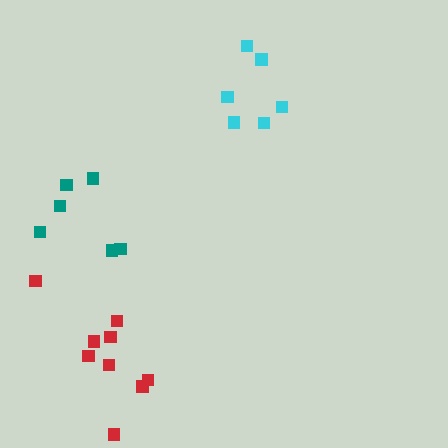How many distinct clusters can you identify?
There are 3 distinct clusters.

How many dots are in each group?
Group 1: 6 dots, Group 2: 9 dots, Group 3: 6 dots (21 total).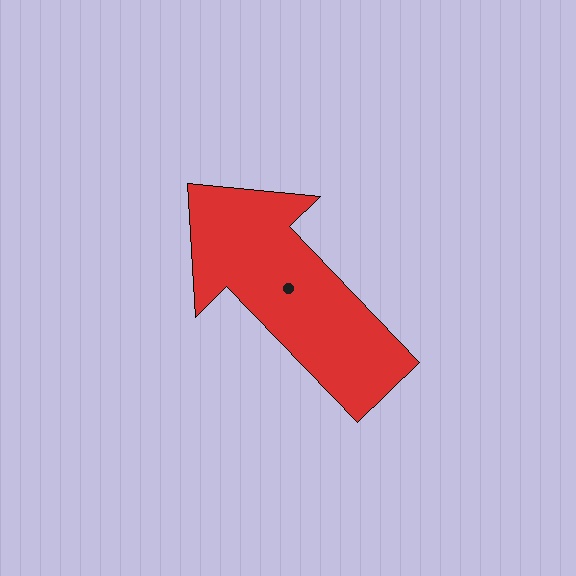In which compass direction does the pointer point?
Northwest.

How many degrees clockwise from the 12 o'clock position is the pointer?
Approximately 316 degrees.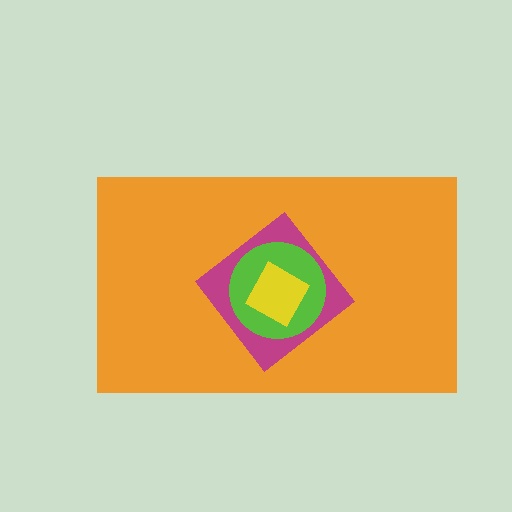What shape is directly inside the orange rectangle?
The magenta diamond.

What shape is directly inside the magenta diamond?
The lime circle.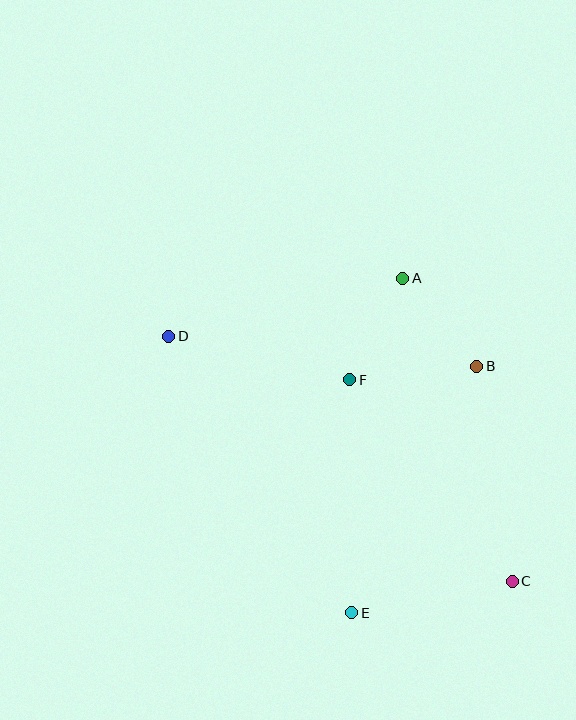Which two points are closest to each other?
Points A and F are closest to each other.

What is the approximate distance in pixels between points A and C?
The distance between A and C is approximately 322 pixels.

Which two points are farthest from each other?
Points C and D are farthest from each other.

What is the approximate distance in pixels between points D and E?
The distance between D and E is approximately 332 pixels.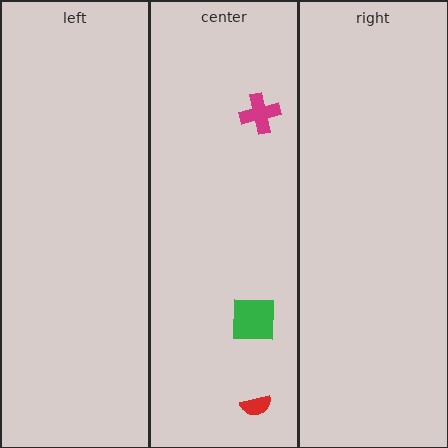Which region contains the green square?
The center region.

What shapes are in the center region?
The green square, the magenta cross, the red semicircle.